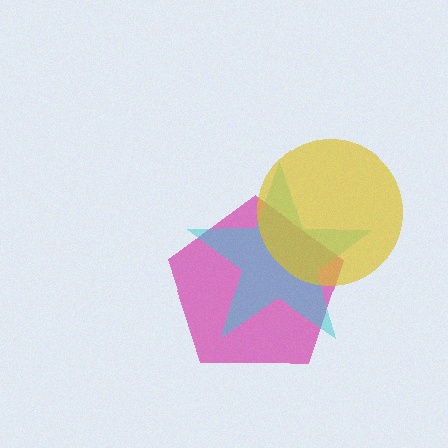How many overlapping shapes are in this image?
There are 3 overlapping shapes in the image.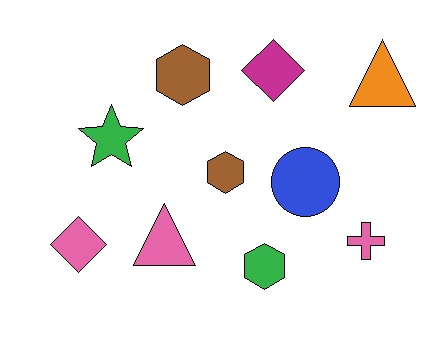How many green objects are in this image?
There are 2 green objects.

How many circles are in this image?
There is 1 circle.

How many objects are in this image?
There are 10 objects.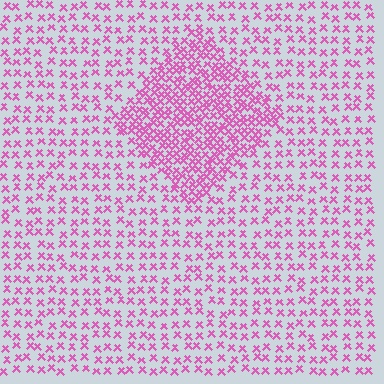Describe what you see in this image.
The image contains small pink elements arranged at two different densities. A diamond-shaped region is visible where the elements are more densely packed than the surrounding area.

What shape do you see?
I see a diamond.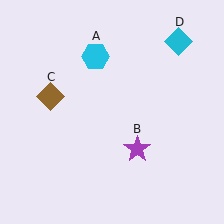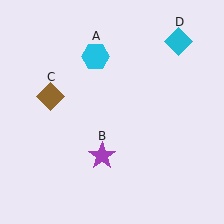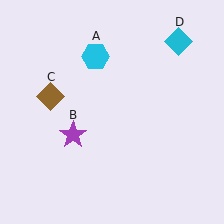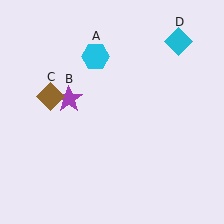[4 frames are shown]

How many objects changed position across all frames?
1 object changed position: purple star (object B).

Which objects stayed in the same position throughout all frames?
Cyan hexagon (object A) and brown diamond (object C) and cyan diamond (object D) remained stationary.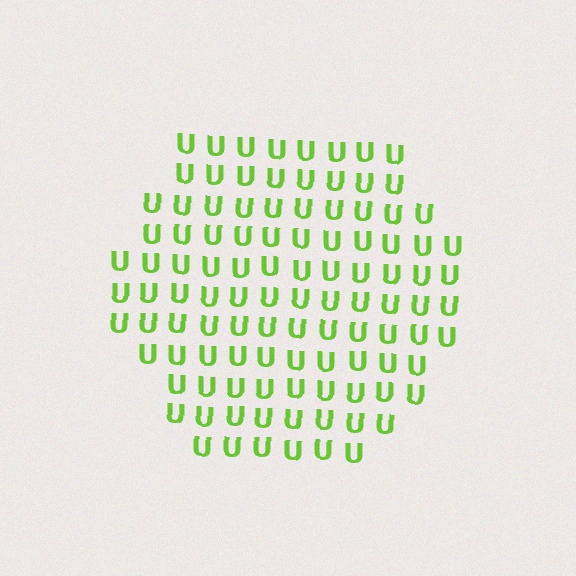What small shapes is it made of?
It is made of small letter U's.